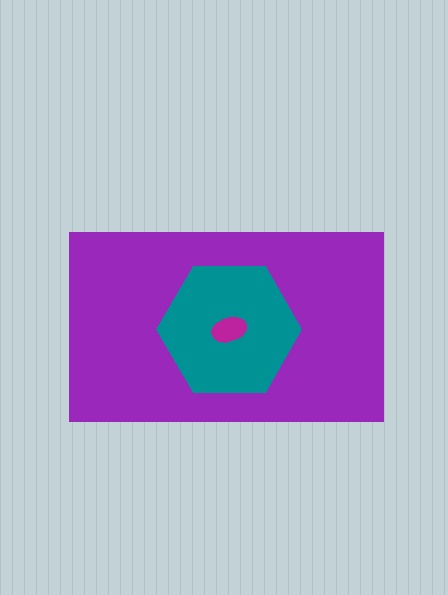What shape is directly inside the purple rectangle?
The teal hexagon.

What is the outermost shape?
The purple rectangle.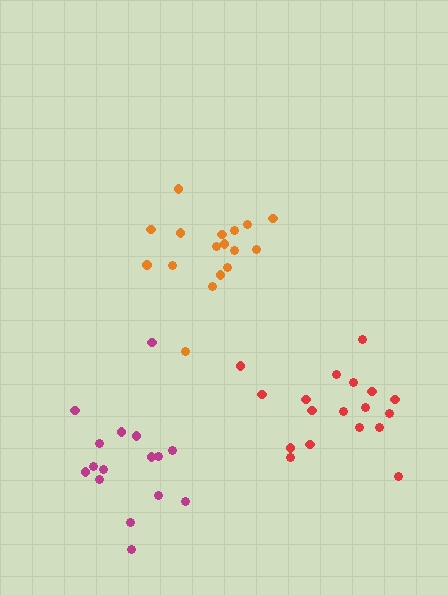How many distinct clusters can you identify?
There are 3 distinct clusters.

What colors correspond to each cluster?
The clusters are colored: red, orange, magenta.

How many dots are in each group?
Group 1: 18 dots, Group 2: 17 dots, Group 3: 16 dots (51 total).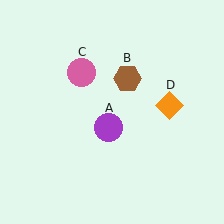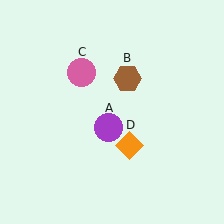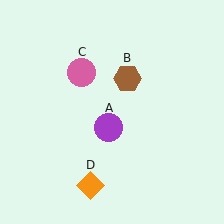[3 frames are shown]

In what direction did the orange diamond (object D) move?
The orange diamond (object D) moved down and to the left.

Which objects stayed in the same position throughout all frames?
Purple circle (object A) and brown hexagon (object B) and pink circle (object C) remained stationary.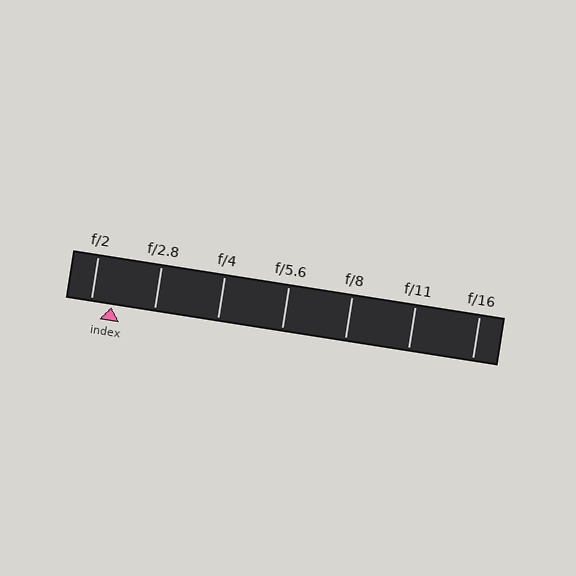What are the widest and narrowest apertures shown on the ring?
The widest aperture shown is f/2 and the narrowest is f/16.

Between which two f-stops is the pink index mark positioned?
The index mark is between f/2 and f/2.8.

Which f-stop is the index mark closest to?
The index mark is closest to f/2.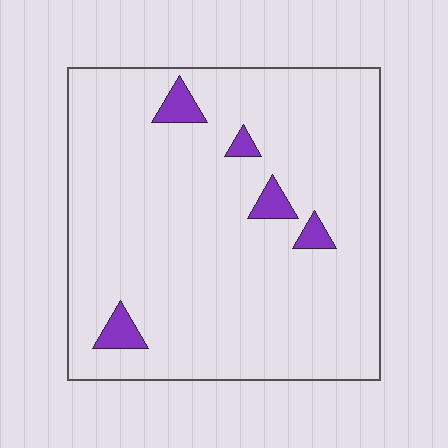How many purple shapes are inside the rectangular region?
5.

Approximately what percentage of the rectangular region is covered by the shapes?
Approximately 5%.